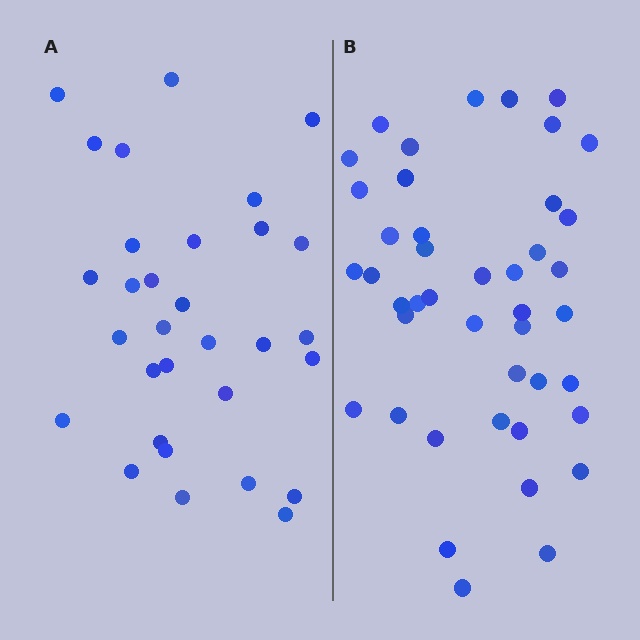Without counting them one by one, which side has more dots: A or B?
Region B (the right region) has more dots.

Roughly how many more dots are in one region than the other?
Region B has roughly 12 or so more dots than region A.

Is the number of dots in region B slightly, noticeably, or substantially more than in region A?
Region B has noticeably more, but not dramatically so. The ratio is roughly 1.4 to 1.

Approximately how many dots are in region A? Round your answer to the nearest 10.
About 30 dots. (The exact count is 31, which rounds to 30.)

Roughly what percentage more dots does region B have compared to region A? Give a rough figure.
About 40% more.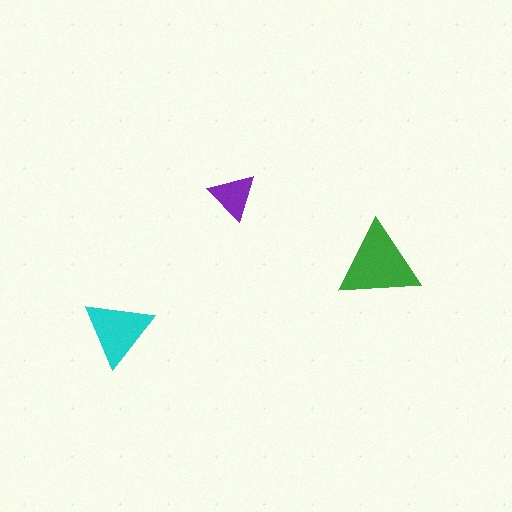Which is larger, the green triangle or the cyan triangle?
The green one.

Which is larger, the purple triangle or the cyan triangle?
The cyan one.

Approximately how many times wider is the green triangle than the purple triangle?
About 1.5 times wider.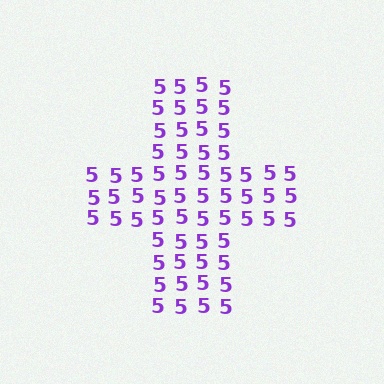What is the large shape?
The large shape is a cross.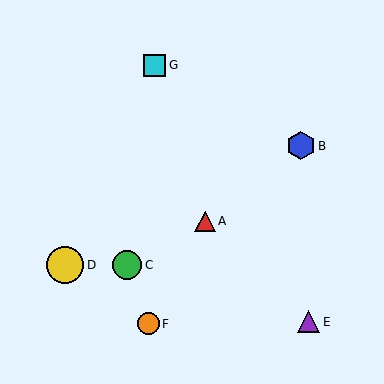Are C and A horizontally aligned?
No, C is at y≈265 and A is at y≈221.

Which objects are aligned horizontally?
Objects C, D are aligned horizontally.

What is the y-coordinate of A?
Object A is at y≈221.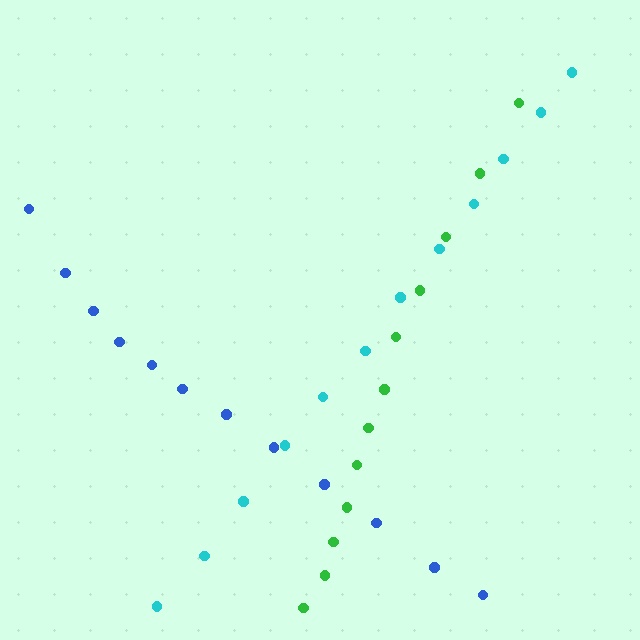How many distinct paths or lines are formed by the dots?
There are 3 distinct paths.